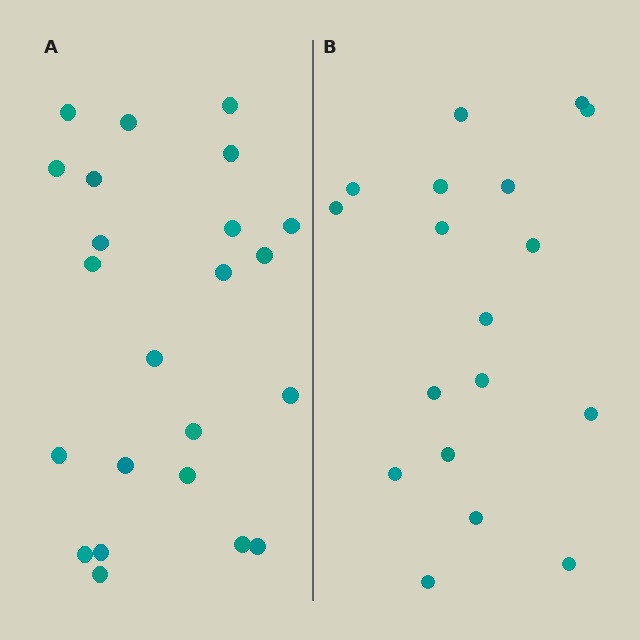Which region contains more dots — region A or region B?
Region A (the left region) has more dots.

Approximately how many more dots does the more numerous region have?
Region A has about 5 more dots than region B.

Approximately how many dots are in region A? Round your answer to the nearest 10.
About 20 dots. (The exact count is 23, which rounds to 20.)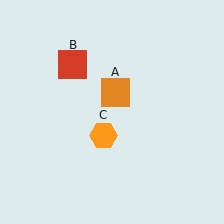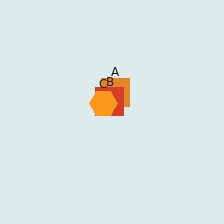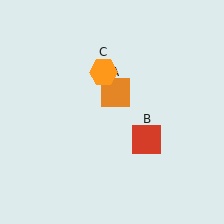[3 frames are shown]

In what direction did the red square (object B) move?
The red square (object B) moved down and to the right.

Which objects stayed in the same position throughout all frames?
Orange square (object A) remained stationary.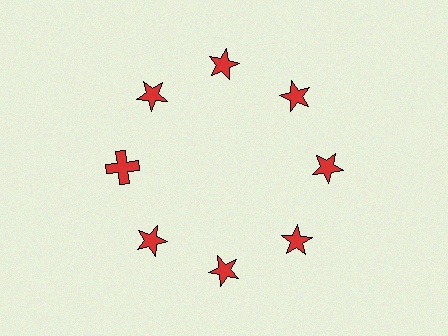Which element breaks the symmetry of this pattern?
The red cross at roughly the 9 o'clock position breaks the symmetry. All other shapes are red stars.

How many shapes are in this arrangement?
There are 8 shapes arranged in a ring pattern.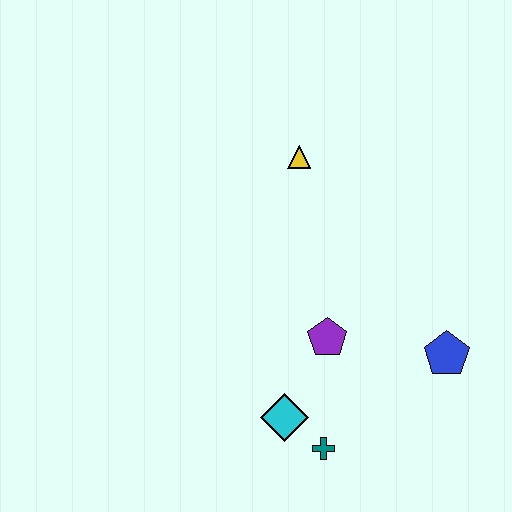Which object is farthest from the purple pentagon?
The yellow triangle is farthest from the purple pentagon.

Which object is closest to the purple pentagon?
The cyan diamond is closest to the purple pentagon.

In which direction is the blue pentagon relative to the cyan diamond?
The blue pentagon is to the right of the cyan diamond.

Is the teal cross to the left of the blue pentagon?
Yes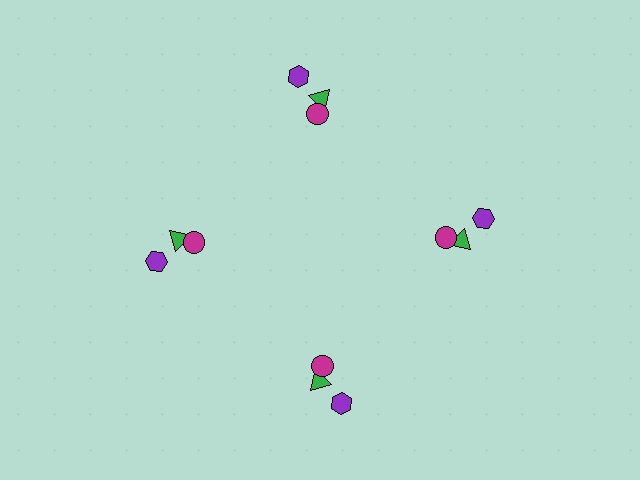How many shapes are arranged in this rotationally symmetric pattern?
There are 12 shapes, arranged in 4 groups of 3.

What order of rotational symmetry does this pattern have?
This pattern has 4-fold rotational symmetry.